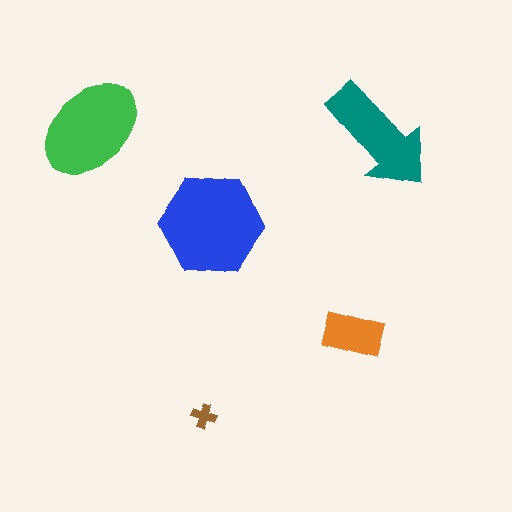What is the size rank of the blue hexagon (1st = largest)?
1st.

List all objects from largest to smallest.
The blue hexagon, the green ellipse, the teal arrow, the orange rectangle, the brown cross.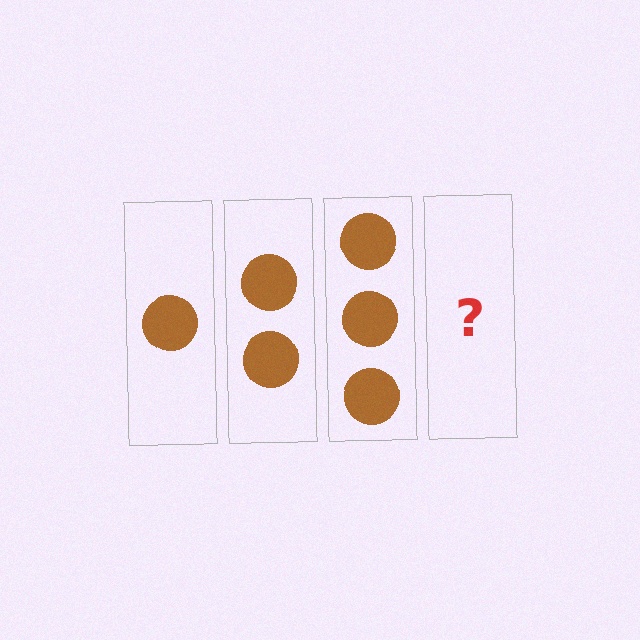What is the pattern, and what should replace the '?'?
The pattern is that each step adds one more circle. The '?' should be 4 circles.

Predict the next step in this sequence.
The next step is 4 circles.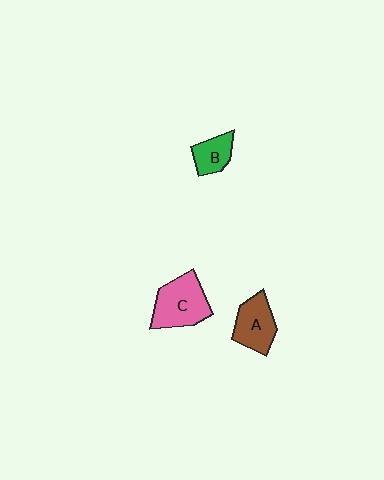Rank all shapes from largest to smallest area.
From largest to smallest: C (pink), A (brown), B (green).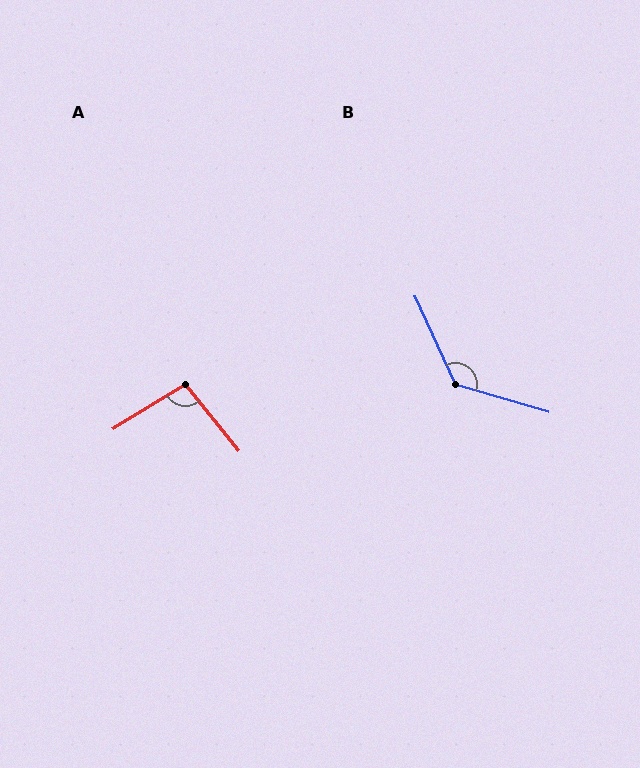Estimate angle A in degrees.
Approximately 97 degrees.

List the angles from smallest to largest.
A (97°), B (131°).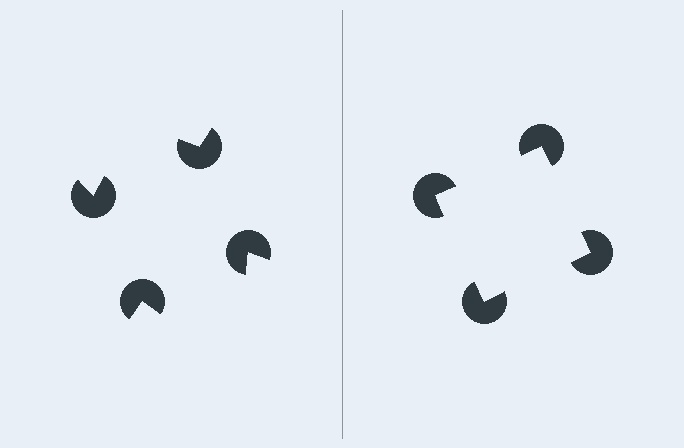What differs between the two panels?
The pac-man discs are positioned identically on both sides; only the wedge orientations differ. On the right they align to a square; on the left they are misaligned.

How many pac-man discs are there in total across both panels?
8 — 4 on each side.